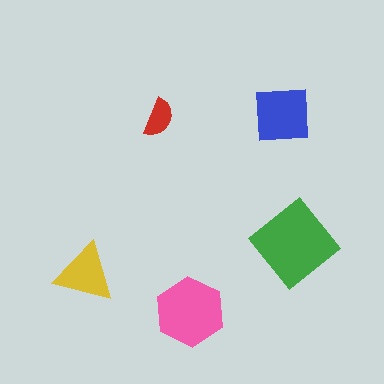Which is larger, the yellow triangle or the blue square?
The blue square.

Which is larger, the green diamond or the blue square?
The green diamond.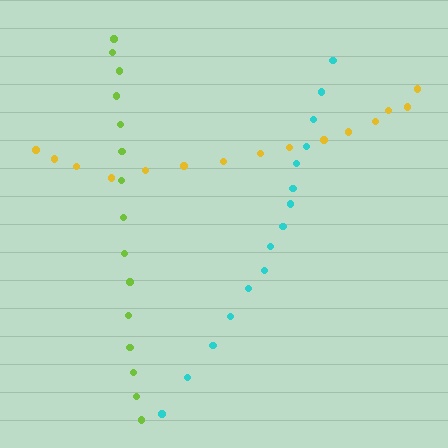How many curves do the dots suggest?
There are 3 distinct paths.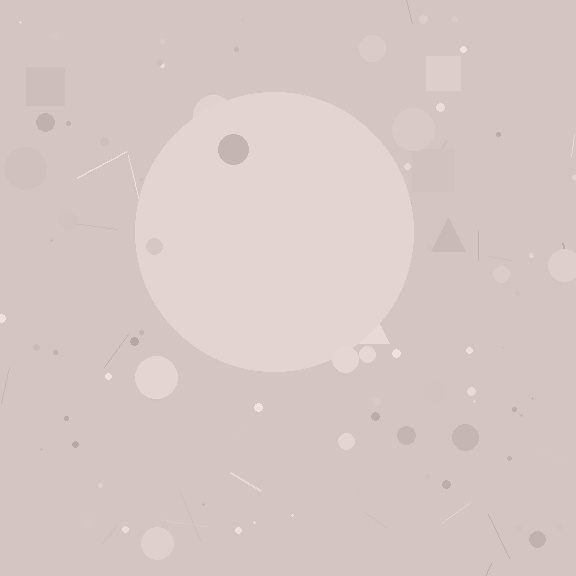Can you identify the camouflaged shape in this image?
The camouflaged shape is a circle.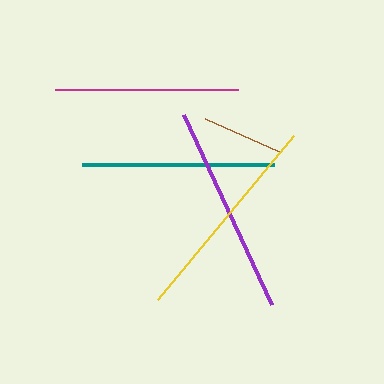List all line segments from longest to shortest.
From longest to shortest: yellow, purple, teal, magenta, brown.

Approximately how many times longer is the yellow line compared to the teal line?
The yellow line is approximately 1.1 times the length of the teal line.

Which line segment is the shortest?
The brown line is the shortest at approximately 82 pixels.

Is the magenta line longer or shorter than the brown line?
The magenta line is longer than the brown line.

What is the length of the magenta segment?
The magenta segment is approximately 183 pixels long.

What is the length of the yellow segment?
The yellow segment is approximately 213 pixels long.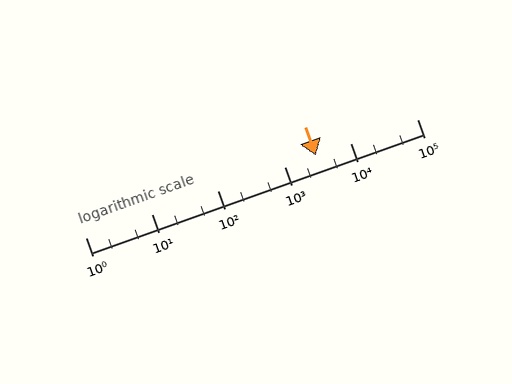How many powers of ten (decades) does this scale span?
The scale spans 5 decades, from 1 to 100000.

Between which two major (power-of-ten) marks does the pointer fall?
The pointer is between 1000 and 10000.